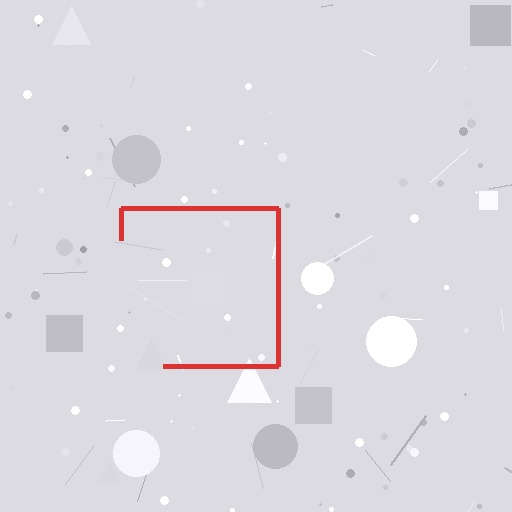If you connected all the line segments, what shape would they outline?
They would outline a square.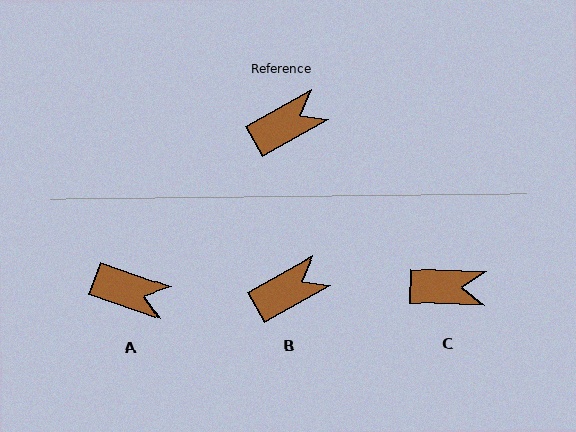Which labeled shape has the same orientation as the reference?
B.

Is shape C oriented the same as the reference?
No, it is off by about 31 degrees.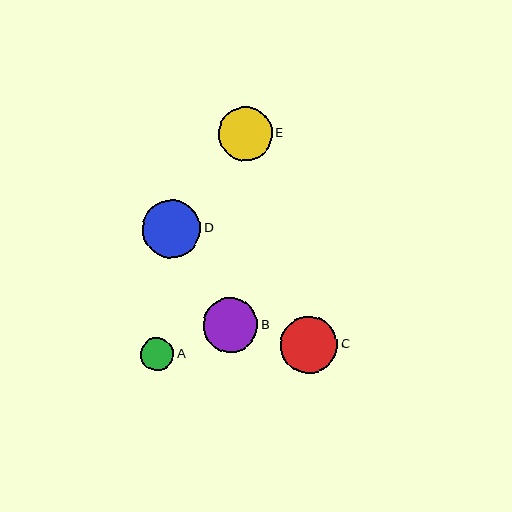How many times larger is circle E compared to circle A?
Circle E is approximately 1.6 times the size of circle A.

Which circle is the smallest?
Circle A is the smallest with a size of approximately 33 pixels.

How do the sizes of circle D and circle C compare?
Circle D and circle C are approximately the same size.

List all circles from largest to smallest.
From largest to smallest: D, C, B, E, A.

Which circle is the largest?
Circle D is the largest with a size of approximately 58 pixels.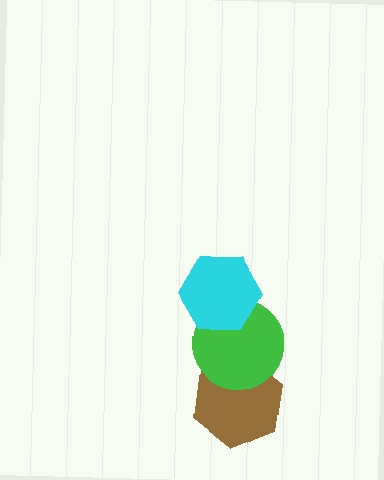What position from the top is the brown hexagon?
The brown hexagon is 3rd from the top.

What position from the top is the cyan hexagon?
The cyan hexagon is 1st from the top.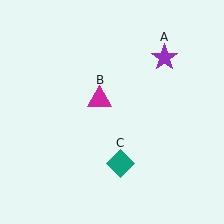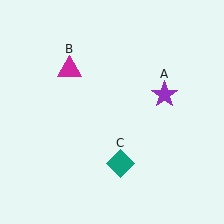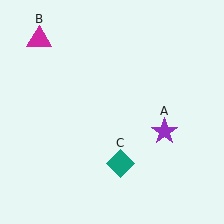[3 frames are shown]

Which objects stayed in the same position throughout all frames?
Teal diamond (object C) remained stationary.